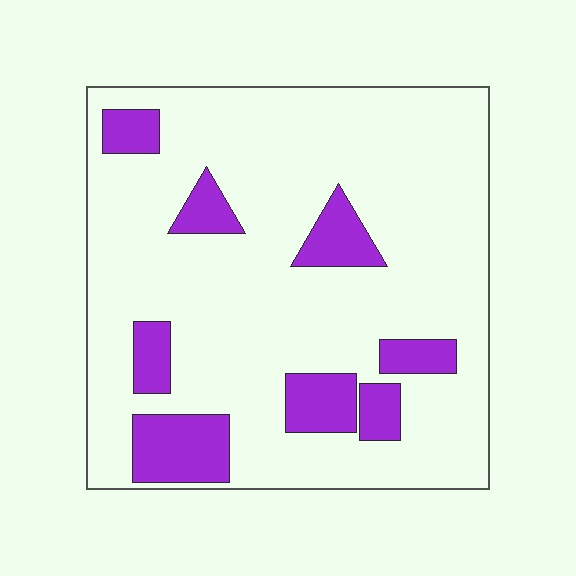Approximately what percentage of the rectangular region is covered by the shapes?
Approximately 15%.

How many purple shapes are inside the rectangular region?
8.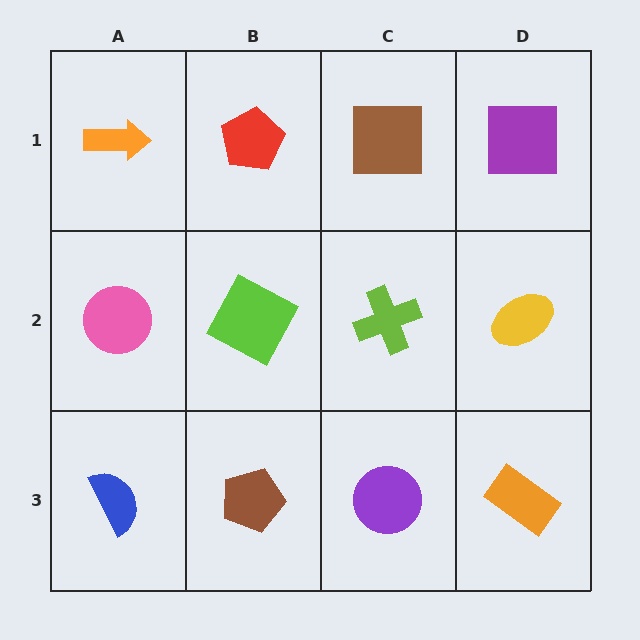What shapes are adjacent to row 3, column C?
A lime cross (row 2, column C), a brown pentagon (row 3, column B), an orange rectangle (row 3, column D).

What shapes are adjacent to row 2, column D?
A purple square (row 1, column D), an orange rectangle (row 3, column D), a lime cross (row 2, column C).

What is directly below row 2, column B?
A brown pentagon.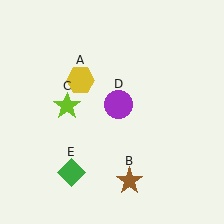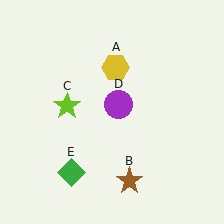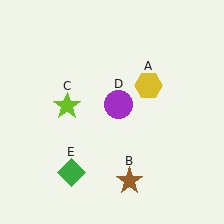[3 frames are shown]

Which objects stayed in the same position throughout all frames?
Brown star (object B) and lime star (object C) and purple circle (object D) and green diamond (object E) remained stationary.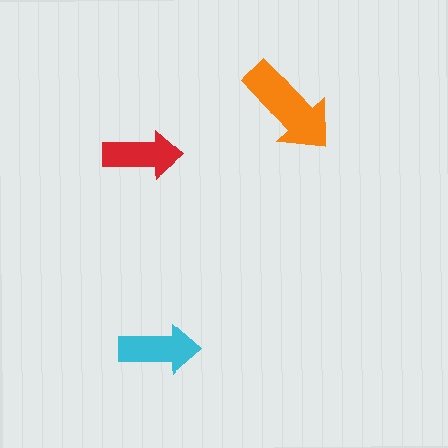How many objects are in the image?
There are 3 objects in the image.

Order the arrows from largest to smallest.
the orange one, the cyan one, the red one.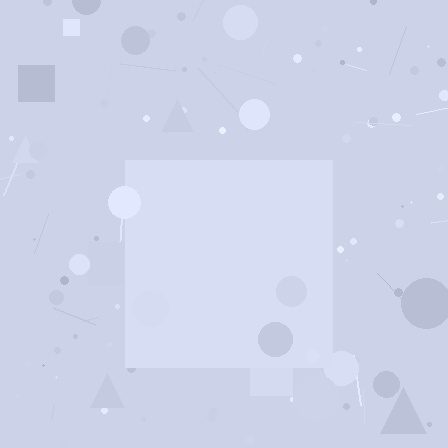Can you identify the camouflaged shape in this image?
The camouflaged shape is a square.